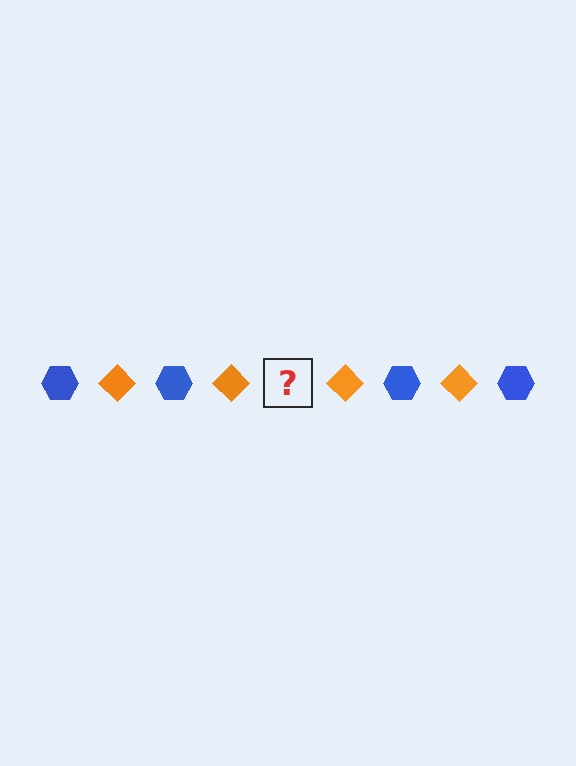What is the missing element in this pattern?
The missing element is a blue hexagon.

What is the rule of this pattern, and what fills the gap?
The rule is that the pattern alternates between blue hexagon and orange diamond. The gap should be filled with a blue hexagon.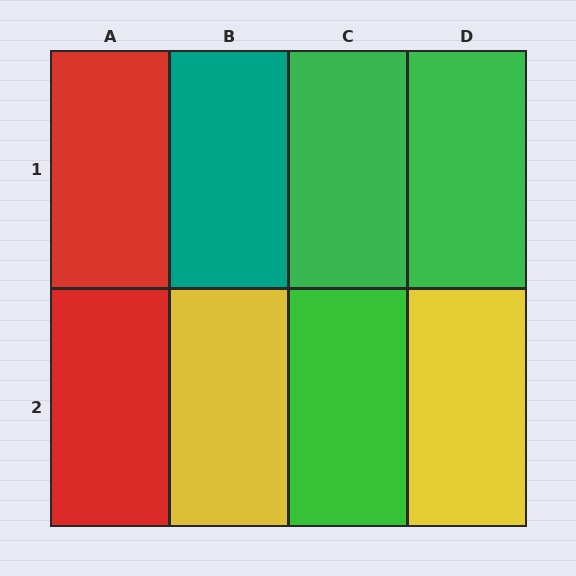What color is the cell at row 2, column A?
Red.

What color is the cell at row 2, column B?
Yellow.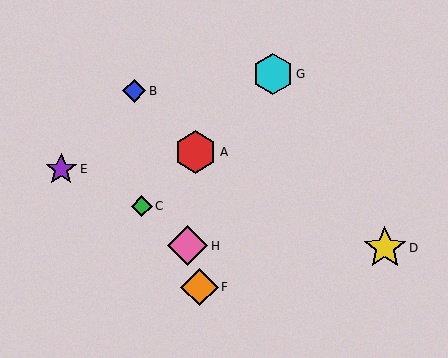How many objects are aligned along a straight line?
3 objects (A, C, G) are aligned along a straight line.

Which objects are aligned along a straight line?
Objects A, C, G are aligned along a straight line.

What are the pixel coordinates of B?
Object B is at (134, 91).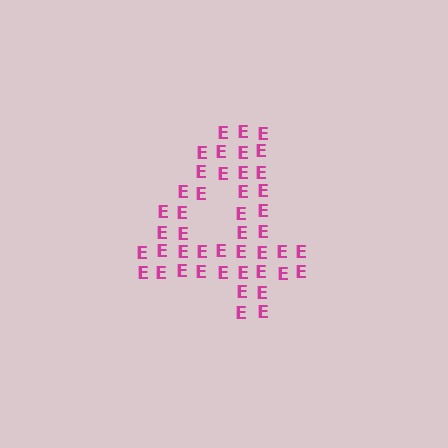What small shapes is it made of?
It is made of small letter E's.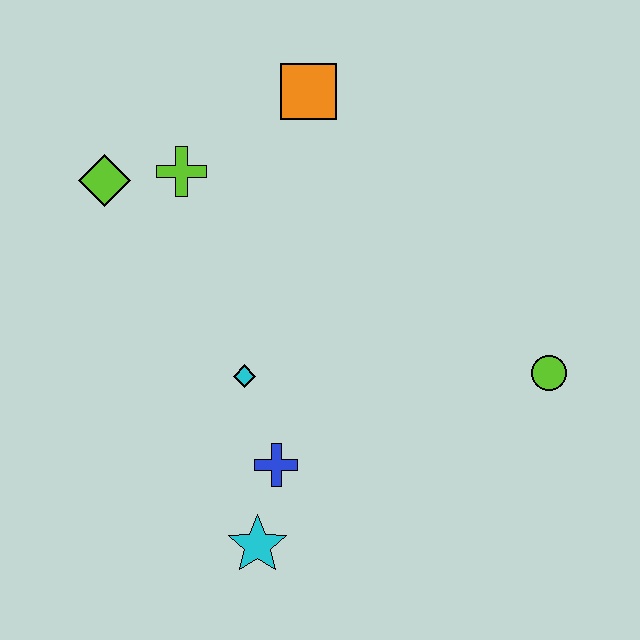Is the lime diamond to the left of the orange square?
Yes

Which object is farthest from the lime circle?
The lime diamond is farthest from the lime circle.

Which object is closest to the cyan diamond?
The blue cross is closest to the cyan diamond.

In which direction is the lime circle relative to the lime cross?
The lime circle is to the right of the lime cross.